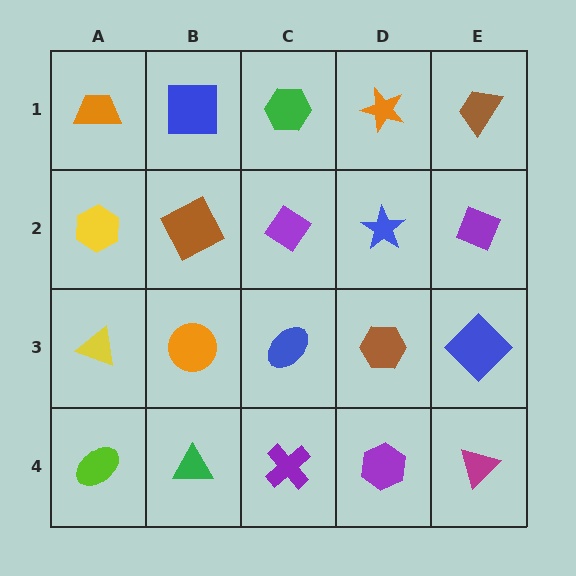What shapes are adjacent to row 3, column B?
A brown square (row 2, column B), a green triangle (row 4, column B), a yellow triangle (row 3, column A), a blue ellipse (row 3, column C).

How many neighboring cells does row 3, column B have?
4.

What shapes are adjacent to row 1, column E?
A purple diamond (row 2, column E), an orange star (row 1, column D).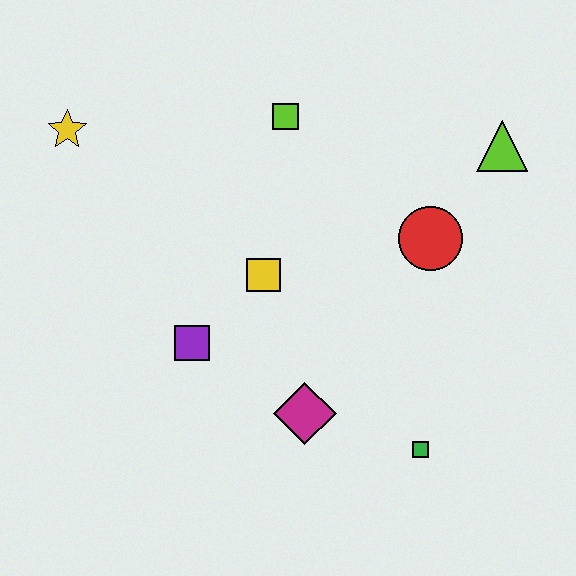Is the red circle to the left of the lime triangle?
Yes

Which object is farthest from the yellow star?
The green square is farthest from the yellow star.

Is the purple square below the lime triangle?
Yes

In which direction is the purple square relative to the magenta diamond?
The purple square is to the left of the magenta diamond.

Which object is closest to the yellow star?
The lime square is closest to the yellow star.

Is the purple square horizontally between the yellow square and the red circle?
No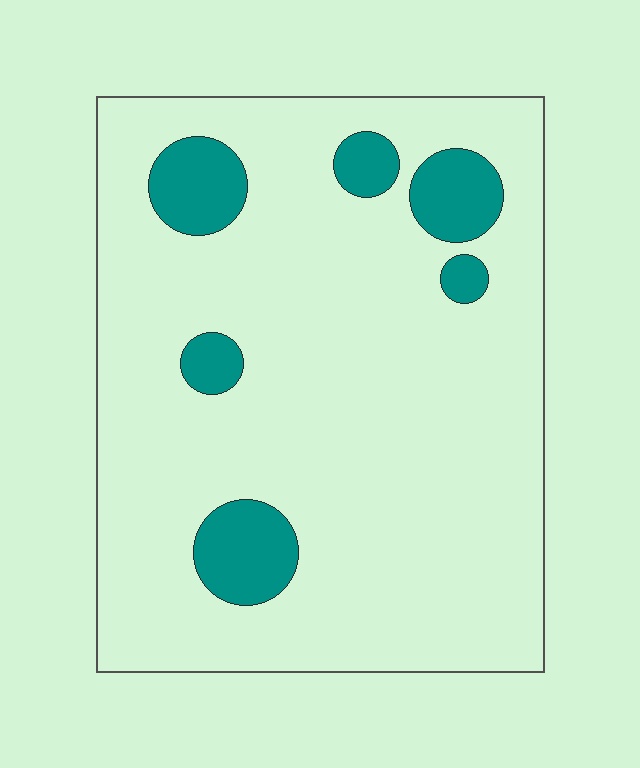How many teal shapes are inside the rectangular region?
6.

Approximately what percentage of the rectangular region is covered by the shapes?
Approximately 15%.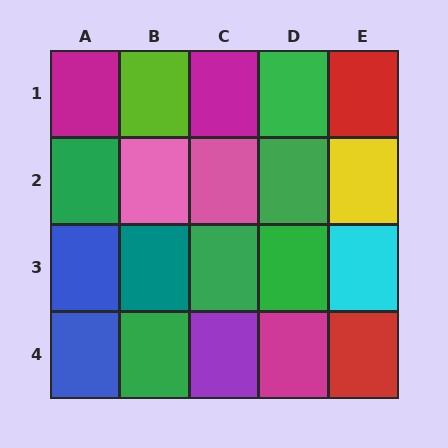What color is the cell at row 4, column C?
Purple.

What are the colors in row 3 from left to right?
Blue, teal, green, green, cyan.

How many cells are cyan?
1 cell is cyan.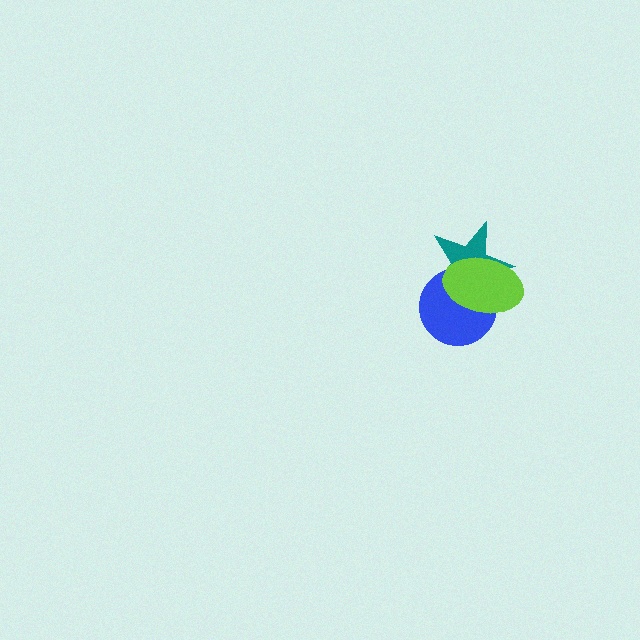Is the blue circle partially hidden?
Yes, it is partially covered by another shape.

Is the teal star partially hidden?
Yes, it is partially covered by another shape.